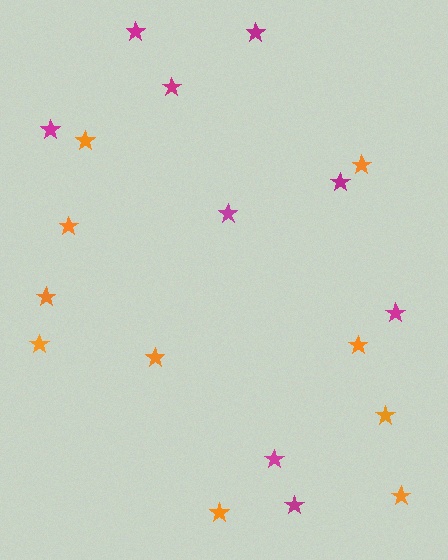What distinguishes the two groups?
There are 2 groups: one group of orange stars (10) and one group of magenta stars (9).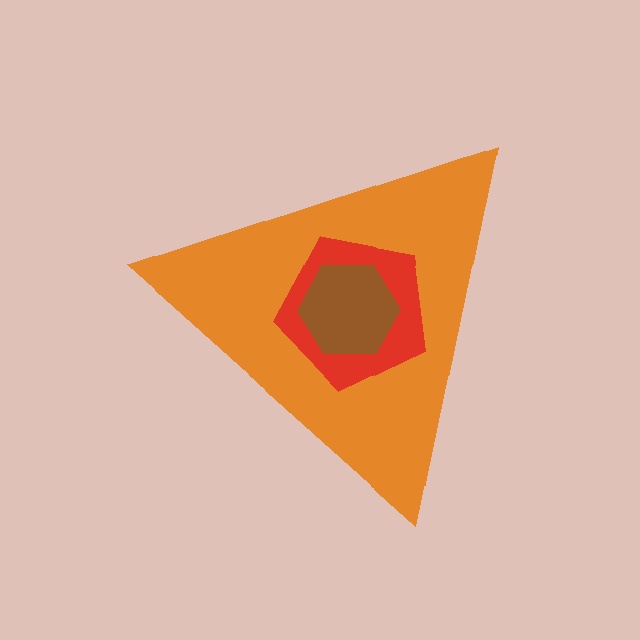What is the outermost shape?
The orange triangle.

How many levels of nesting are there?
3.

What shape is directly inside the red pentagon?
The brown hexagon.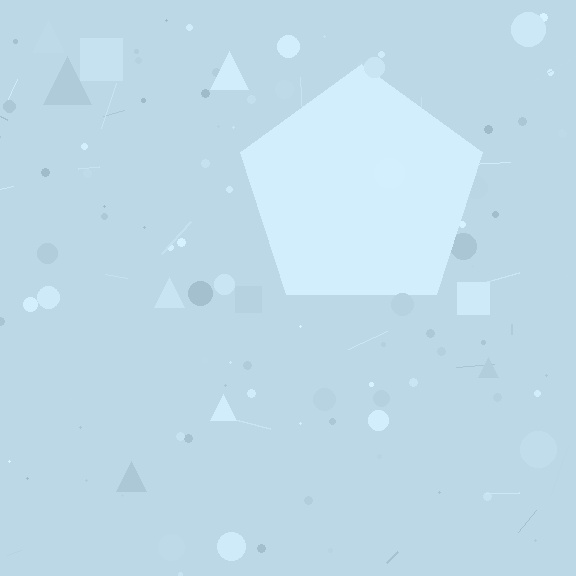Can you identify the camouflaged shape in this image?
The camouflaged shape is a pentagon.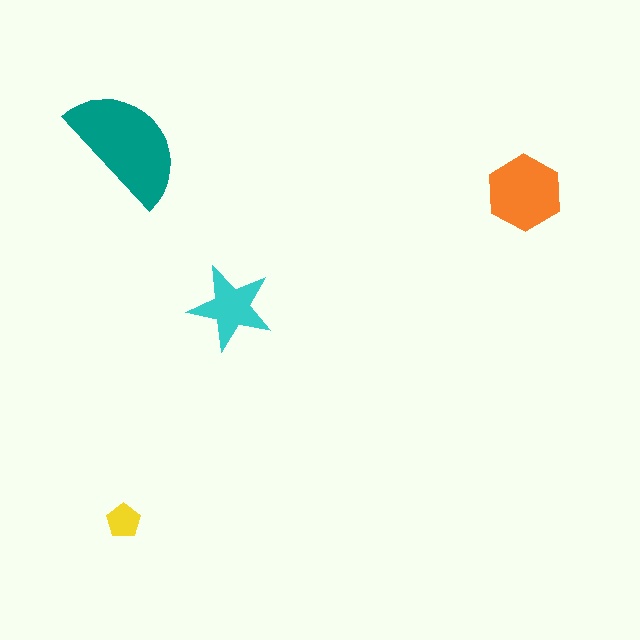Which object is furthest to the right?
The orange hexagon is rightmost.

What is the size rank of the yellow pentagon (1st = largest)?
4th.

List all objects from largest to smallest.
The teal semicircle, the orange hexagon, the cyan star, the yellow pentagon.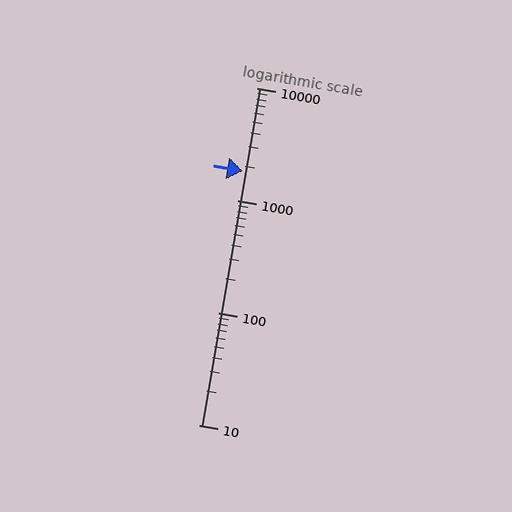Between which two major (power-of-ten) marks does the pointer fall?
The pointer is between 1000 and 10000.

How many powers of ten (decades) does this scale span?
The scale spans 3 decades, from 10 to 10000.